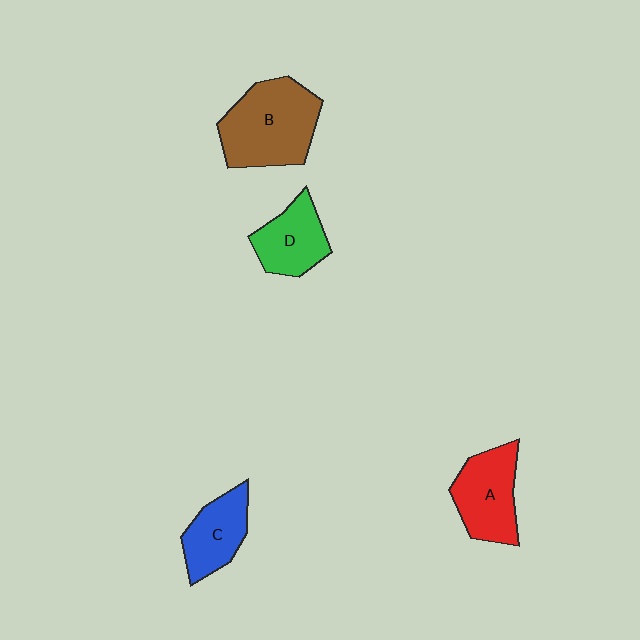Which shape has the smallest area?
Shape C (blue).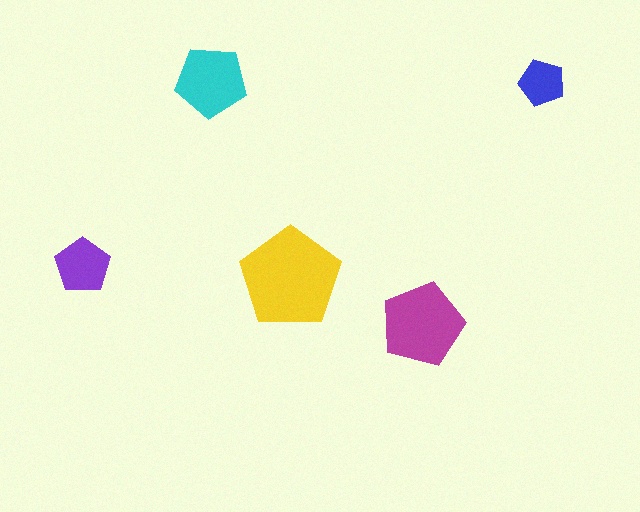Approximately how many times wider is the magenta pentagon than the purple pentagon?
About 1.5 times wider.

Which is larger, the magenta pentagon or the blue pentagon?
The magenta one.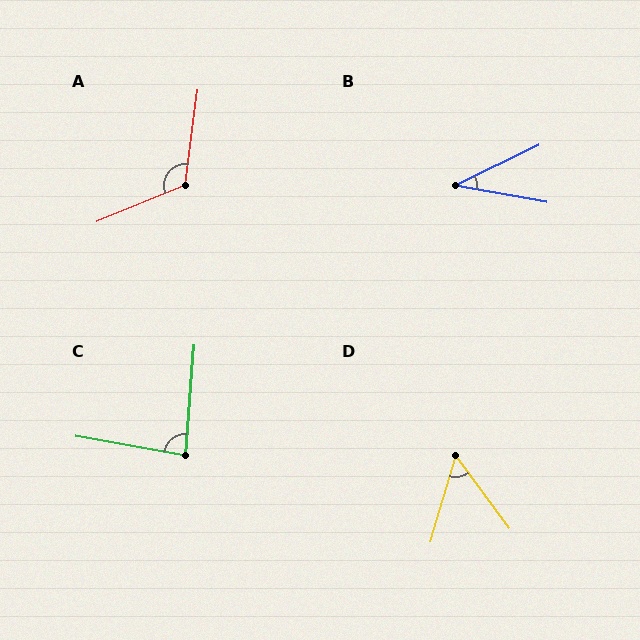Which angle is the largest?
A, at approximately 120 degrees.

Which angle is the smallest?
B, at approximately 35 degrees.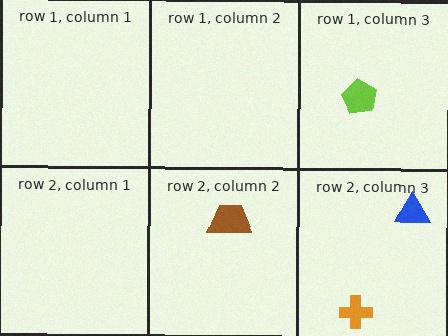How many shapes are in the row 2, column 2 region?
1.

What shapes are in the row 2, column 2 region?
The brown trapezoid.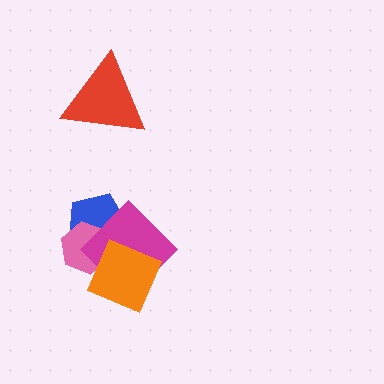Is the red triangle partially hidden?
No, no other shape covers it.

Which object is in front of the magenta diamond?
The orange diamond is in front of the magenta diamond.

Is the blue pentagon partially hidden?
Yes, it is partially covered by another shape.